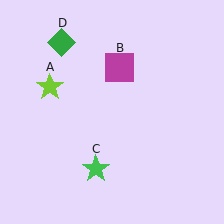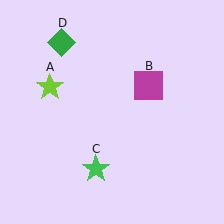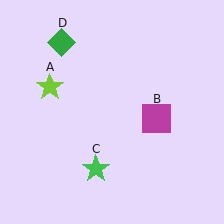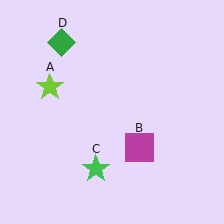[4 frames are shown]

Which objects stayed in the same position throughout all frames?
Lime star (object A) and green star (object C) and green diamond (object D) remained stationary.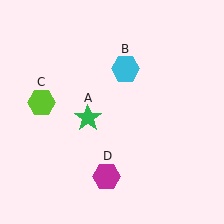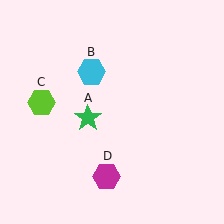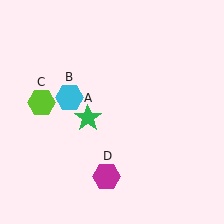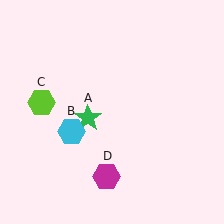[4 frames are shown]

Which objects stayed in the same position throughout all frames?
Green star (object A) and lime hexagon (object C) and magenta hexagon (object D) remained stationary.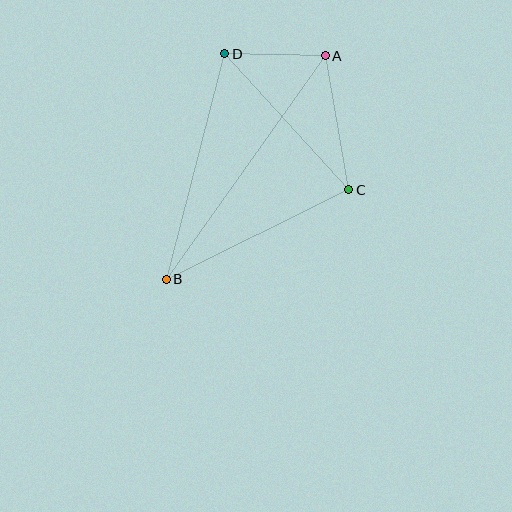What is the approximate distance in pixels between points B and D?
The distance between B and D is approximately 233 pixels.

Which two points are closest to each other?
Points A and D are closest to each other.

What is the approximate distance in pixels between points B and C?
The distance between B and C is approximately 203 pixels.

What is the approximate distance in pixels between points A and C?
The distance between A and C is approximately 136 pixels.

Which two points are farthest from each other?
Points A and B are farthest from each other.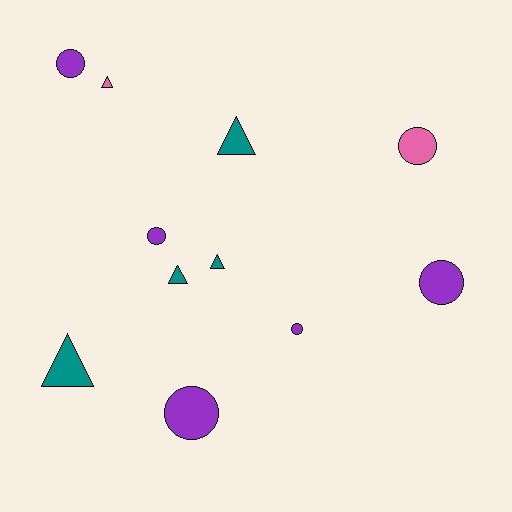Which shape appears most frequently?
Circle, with 6 objects.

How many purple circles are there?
There are 5 purple circles.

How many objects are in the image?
There are 11 objects.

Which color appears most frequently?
Purple, with 5 objects.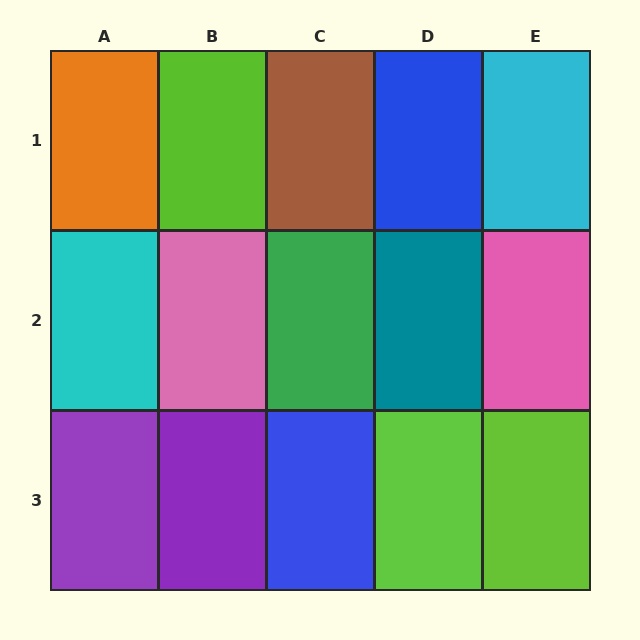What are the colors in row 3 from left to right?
Purple, purple, blue, lime, lime.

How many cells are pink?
2 cells are pink.